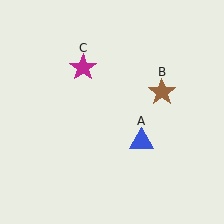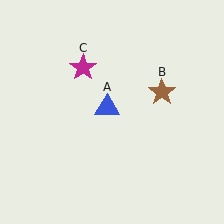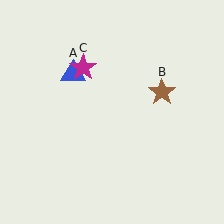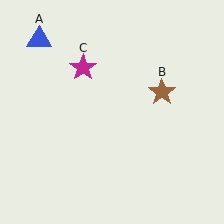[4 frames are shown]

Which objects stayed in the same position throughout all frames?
Brown star (object B) and magenta star (object C) remained stationary.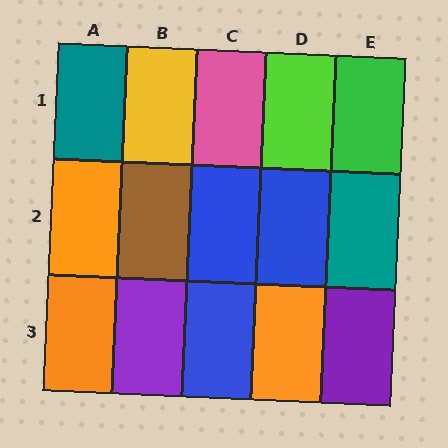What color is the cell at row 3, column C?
Blue.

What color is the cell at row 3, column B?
Purple.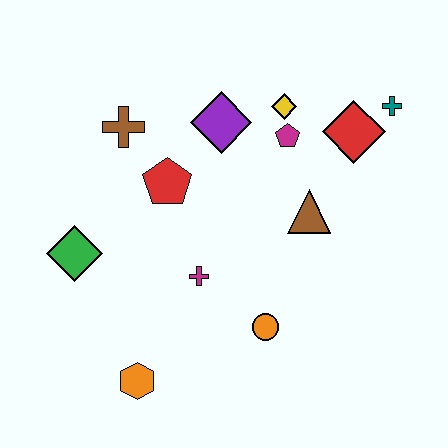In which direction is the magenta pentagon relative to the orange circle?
The magenta pentagon is above the orange circle.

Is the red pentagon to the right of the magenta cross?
No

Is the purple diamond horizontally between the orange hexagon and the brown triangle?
Yes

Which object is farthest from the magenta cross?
The teal cross is farthest from the magenta cross.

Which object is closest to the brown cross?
The red pentagon is closest to the brown cross.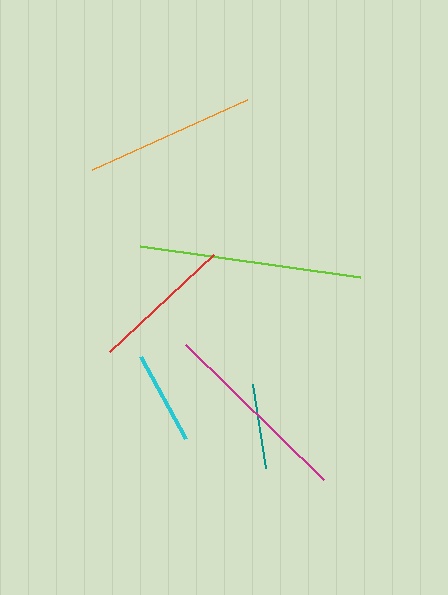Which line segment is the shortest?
The teal line is the shortest at approximately 86 pixels.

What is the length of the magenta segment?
The magenta segment is approximately 193 pixels long.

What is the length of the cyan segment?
The cyan segment is approximately 94 pixels long.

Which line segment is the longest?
The lime line is the longest at approximately 222 pixels.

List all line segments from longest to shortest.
From longest to shortest: lime, magenta, orange, red, cyan, teal.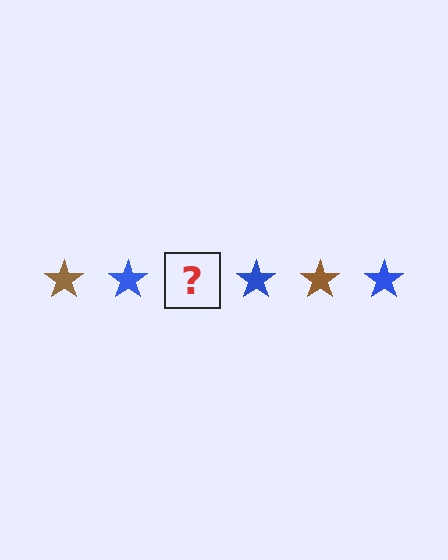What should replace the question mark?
The question mark should be replaced with a brown star.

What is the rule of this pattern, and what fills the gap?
The rule is that the pattern cycles through brown, blue stars. The gap should be filled with a brown star.